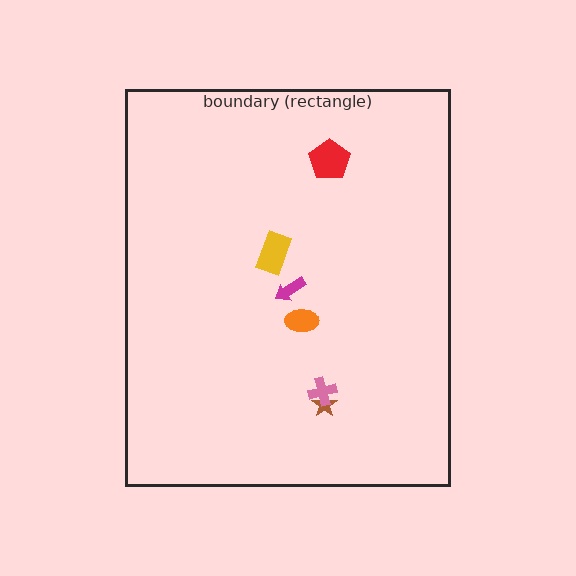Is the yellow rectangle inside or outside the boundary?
Inside.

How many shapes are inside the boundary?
6 inside, 0 outside.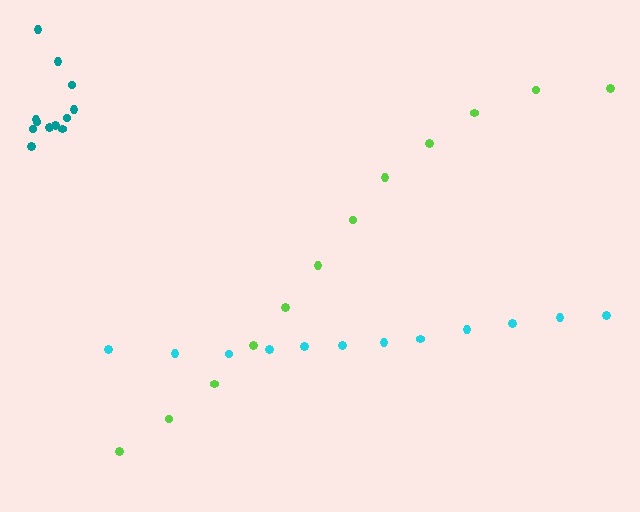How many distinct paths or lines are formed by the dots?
There are 3 distinct paths.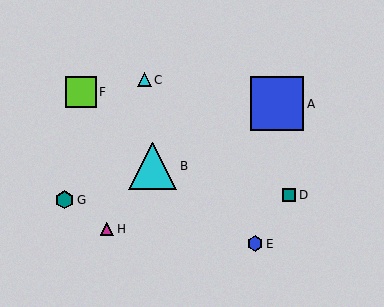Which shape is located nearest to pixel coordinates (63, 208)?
The teal hexagon (labeled G) at (64, 200) is nearest to that location.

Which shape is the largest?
The blue square (labeled A) is the largest.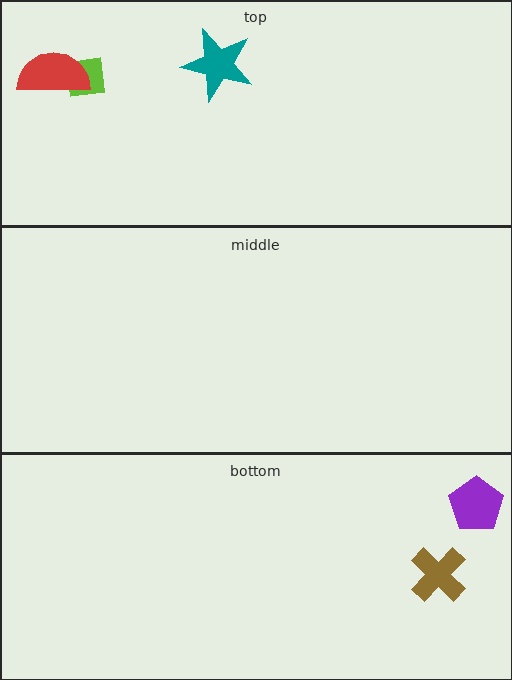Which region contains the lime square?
The top region.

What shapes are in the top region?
The lime square, the teal star, the red semicircle.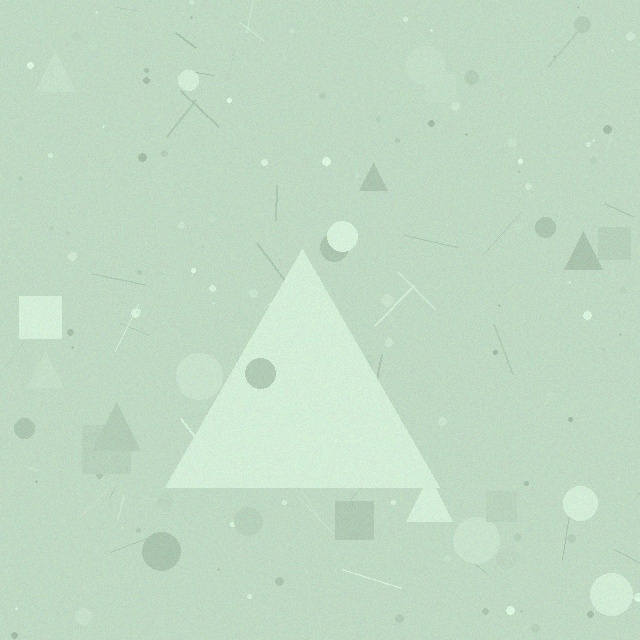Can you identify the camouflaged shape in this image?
The camouflaged shape is a triangle.